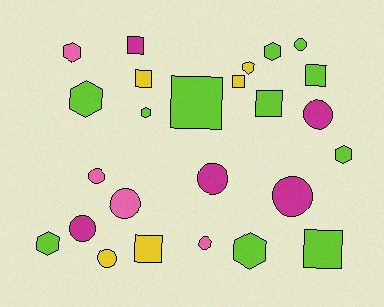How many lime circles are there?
There is 1 lime circle.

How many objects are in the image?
There are 25 objects.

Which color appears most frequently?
Lime, with 11 objects.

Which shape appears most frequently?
Circle, with 9 objects.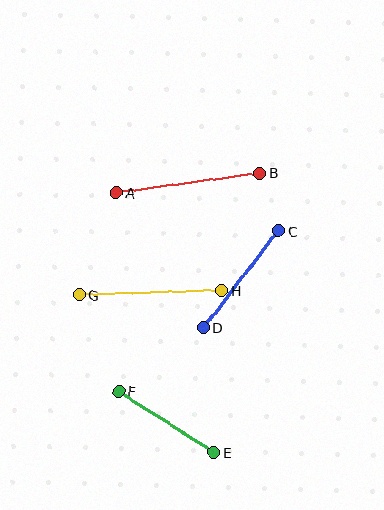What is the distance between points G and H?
The distance is approximately 143 pixels.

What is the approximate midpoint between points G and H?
The midpoint is at approximately (151, 293) pixels.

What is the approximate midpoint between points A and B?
The midpoint is at approximately (188, 183) pixels.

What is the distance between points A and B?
The distance is approximately 145 pixels.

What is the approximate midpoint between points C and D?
The midpoint is at approximately (241, 279) pixels.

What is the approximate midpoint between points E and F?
The midpoint is at approximately (166, 422) pixels.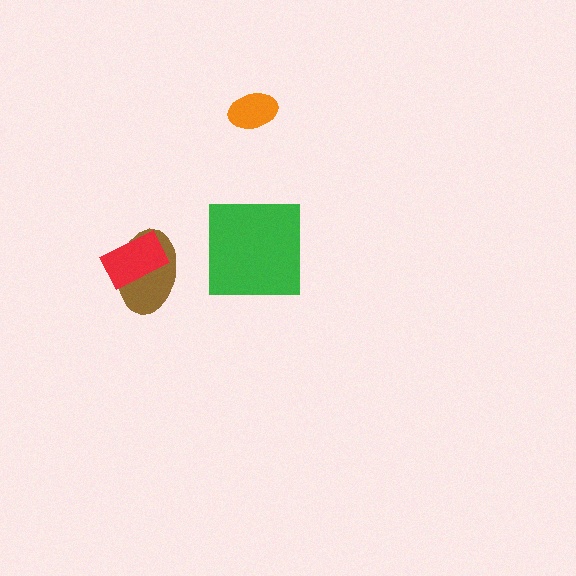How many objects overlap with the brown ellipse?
1 object overlaps with the brown ellipse.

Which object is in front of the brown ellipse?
The red rectangle is in front of the brown ellipse.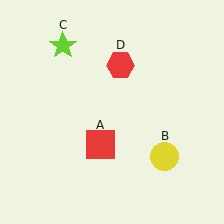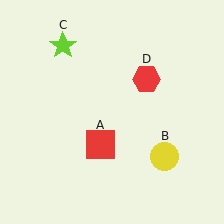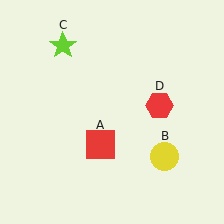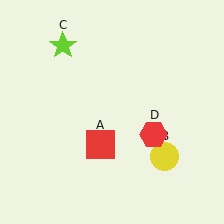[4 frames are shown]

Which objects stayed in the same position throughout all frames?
Red square (object A) and yellow circle (object B) and lime star (object C) remained stationary.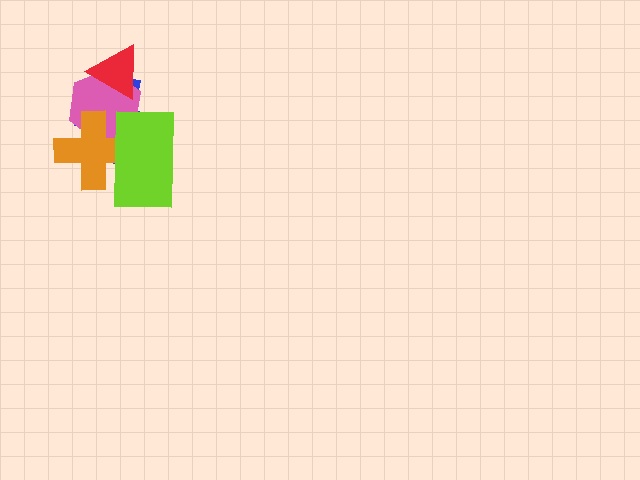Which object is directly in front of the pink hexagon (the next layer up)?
The orange cross is directly in front of the pink hexagon.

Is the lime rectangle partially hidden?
No, no other shape covers it.